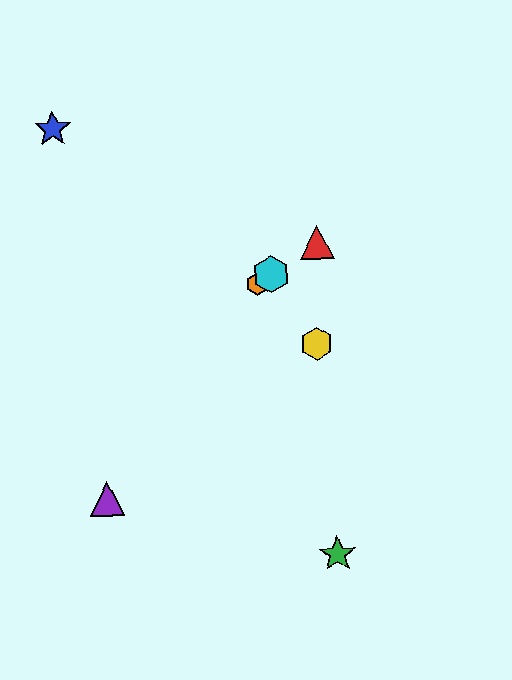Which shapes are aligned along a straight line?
The red triangle, the orange hexagon, the cyan hexagon are aligned along a straight line.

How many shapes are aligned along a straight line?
3 shapes (the red triangle, the orange hexagon, the cyan hexagon) are aligned along a straight line.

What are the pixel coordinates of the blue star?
The blue star is at (53, 129).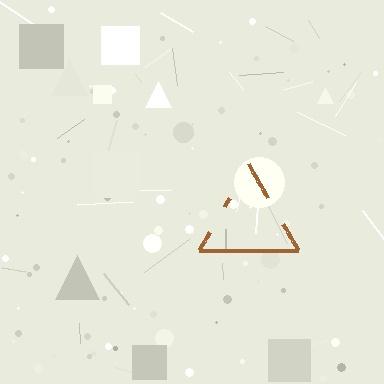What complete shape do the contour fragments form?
The contour fragments form a triangle.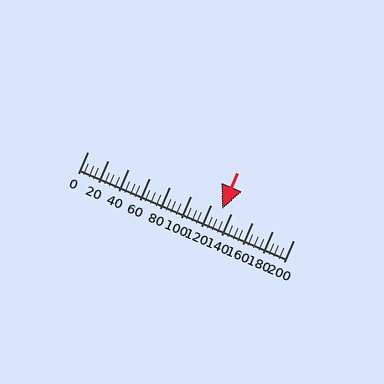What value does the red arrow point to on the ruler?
The red arrow points to approximately 131.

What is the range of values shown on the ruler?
The ruler shows values from 0 to 200.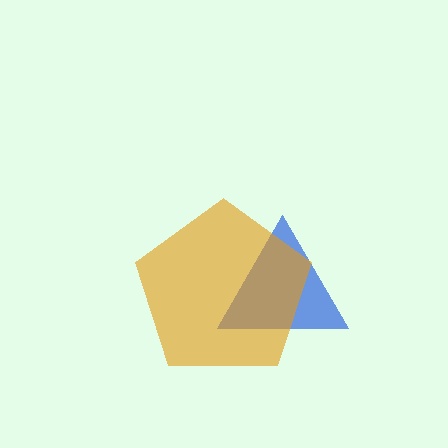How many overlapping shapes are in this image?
There are 2 overlapping shapes in the image.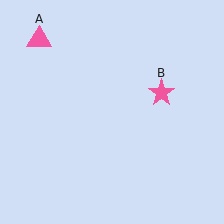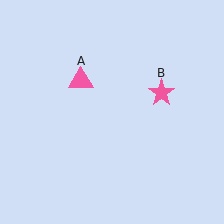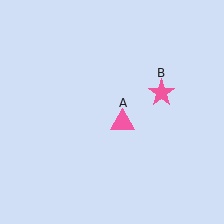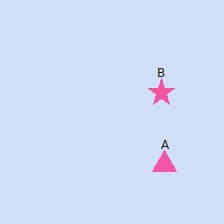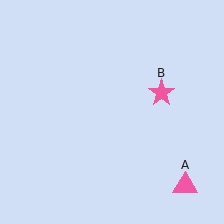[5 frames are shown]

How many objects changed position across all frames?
1 object changed position: pink triangle (object A).